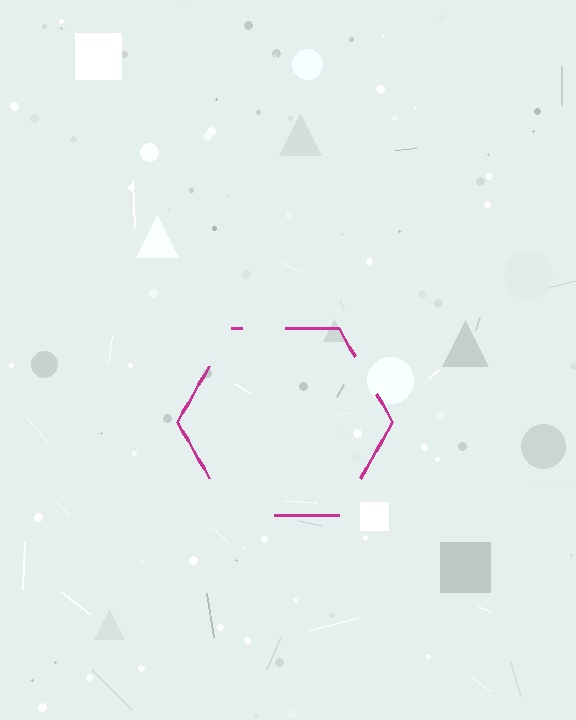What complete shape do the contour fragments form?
The contour fragments form a hexagon.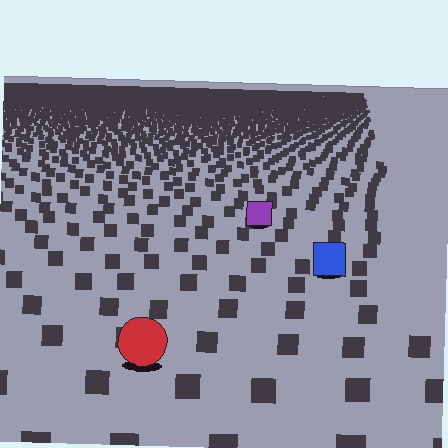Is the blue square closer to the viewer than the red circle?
No. The red circle is closer — you can tell from the texture gradient: the ground texture is coarser near it.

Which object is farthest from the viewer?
The purple square is farthest from the viewer. It appears smaller and the ground texture around it is denser.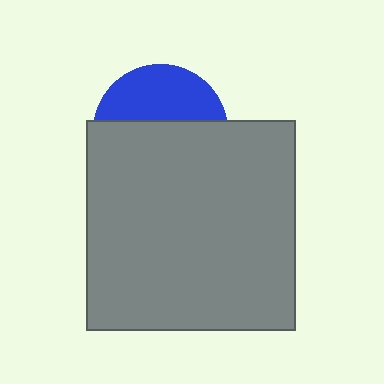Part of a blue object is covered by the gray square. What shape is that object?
It is a circle.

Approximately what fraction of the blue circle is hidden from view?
Roughly 61% of the blue circle is hidden behind the gray square.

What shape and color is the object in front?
The object in front is a gray square.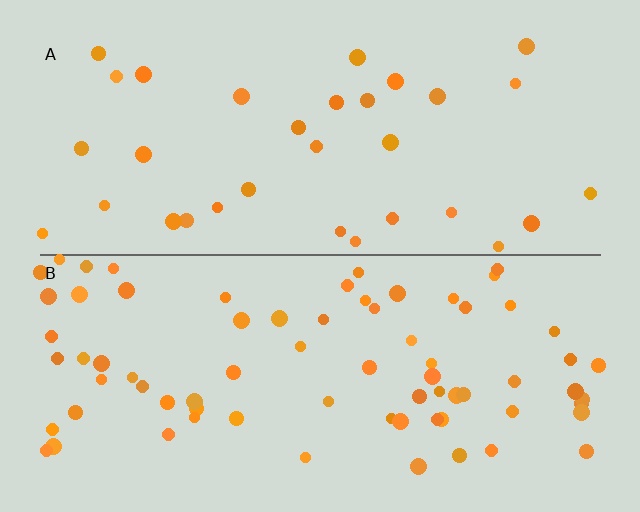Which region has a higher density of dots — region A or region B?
B (the bottom).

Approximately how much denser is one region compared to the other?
Approximately 2.3× — region B over region A.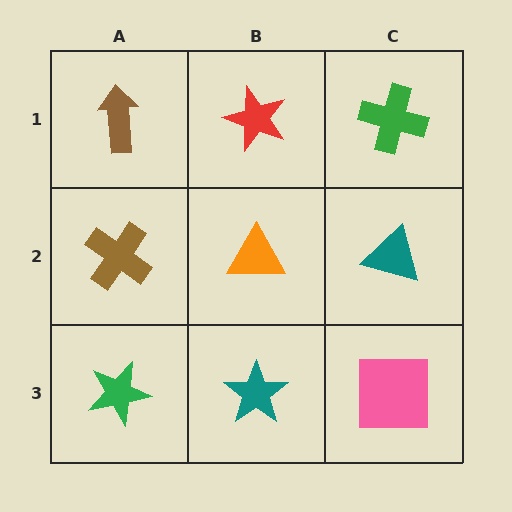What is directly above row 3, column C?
A teal triangle.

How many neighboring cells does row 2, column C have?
3.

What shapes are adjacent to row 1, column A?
A brown cross (row 2, column A), a red star (row 1, column B).